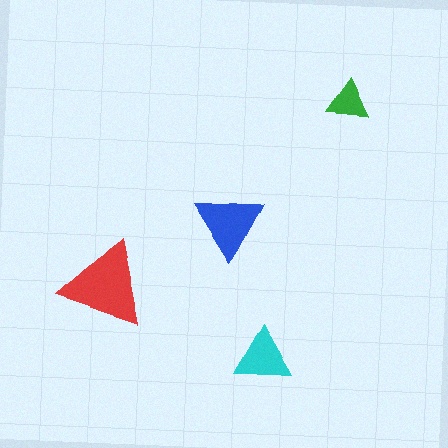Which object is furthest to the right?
The green triangle is rightmost.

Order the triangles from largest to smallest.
the red one, the blue one, the cyan one, the green one.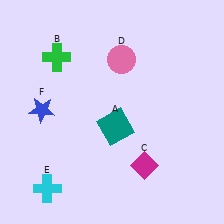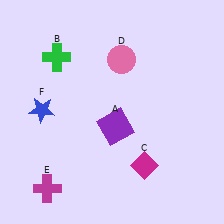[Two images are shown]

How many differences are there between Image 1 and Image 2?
There are 2 differences between the two images.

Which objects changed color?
A changed from teal to purple. E changed from cyan to magenta.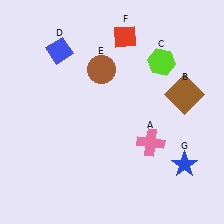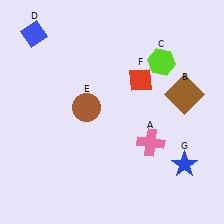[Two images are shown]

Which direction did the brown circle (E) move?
The brown circle (E) moved down.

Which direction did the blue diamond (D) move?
The blue diamond (D) moved left.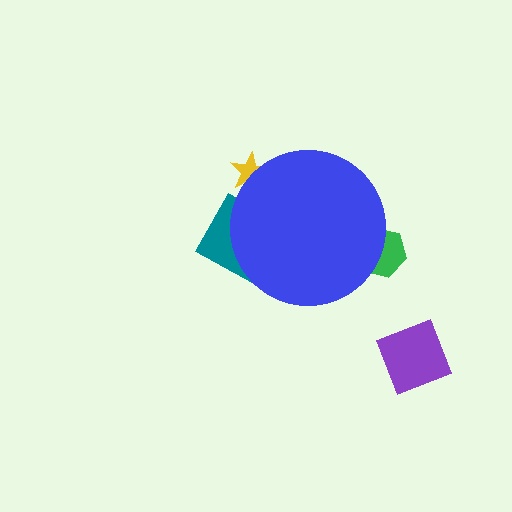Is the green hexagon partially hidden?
Yes, the green hexagon is partially hidden behind the blue circle.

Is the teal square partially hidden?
Yes, the teal square is partially hidden behind the blue circle.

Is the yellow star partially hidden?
Yes, the yellow star is partially hidden behind the blue circle.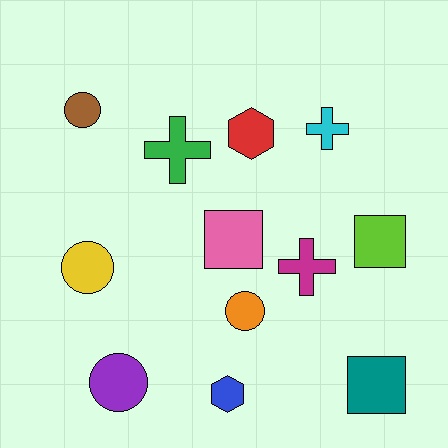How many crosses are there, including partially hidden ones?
There are 3 crosses.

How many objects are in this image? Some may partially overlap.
There are 12 objects.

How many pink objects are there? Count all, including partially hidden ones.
There is 1 pink object.